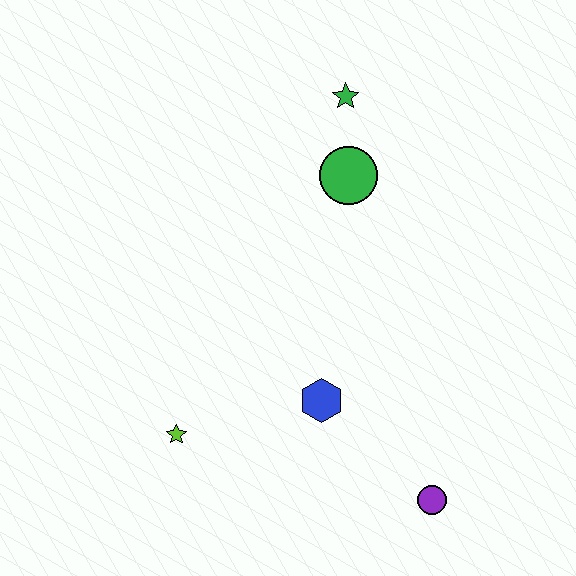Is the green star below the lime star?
No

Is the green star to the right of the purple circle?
No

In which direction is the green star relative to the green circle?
The green star is above the green circle.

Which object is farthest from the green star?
The purple circle is farthest from the green star.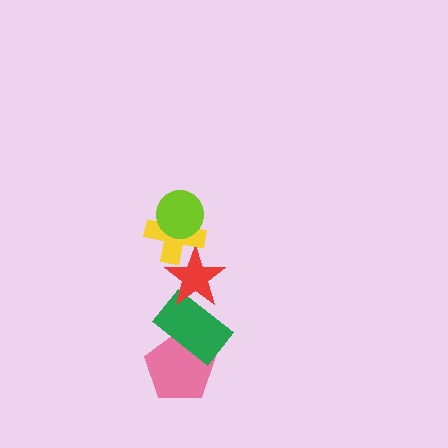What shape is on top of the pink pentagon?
The green rectangle is on top of the pink pentagon.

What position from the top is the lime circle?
The lime circle is 1st from the top.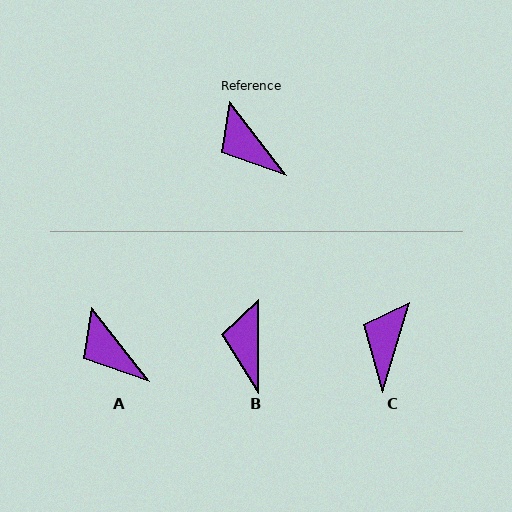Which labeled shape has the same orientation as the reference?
A.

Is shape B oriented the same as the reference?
No, it is off by about 38 degrees.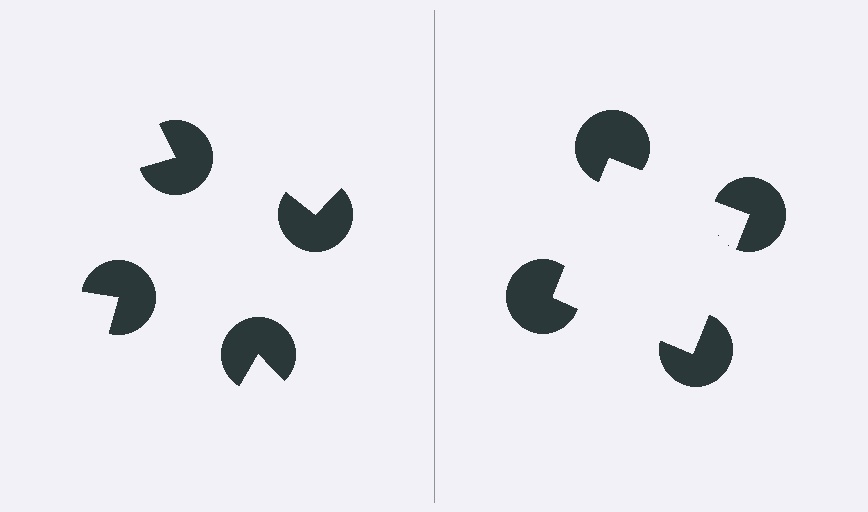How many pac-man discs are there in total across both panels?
8 — 4 on each side.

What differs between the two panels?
The pac-man discs are positioned identically on both sides; only the wedge orientations differ. On the right they align to a square; on the left they are misaligned.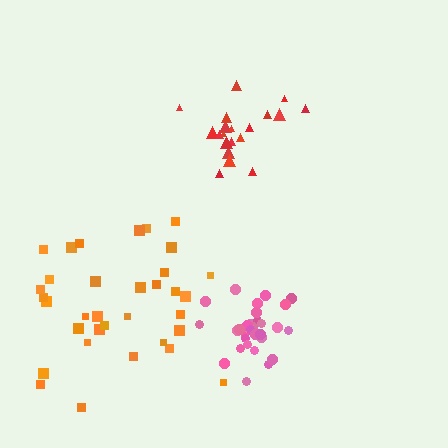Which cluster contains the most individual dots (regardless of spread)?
Orange (34).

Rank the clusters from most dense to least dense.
pink, red, orange.